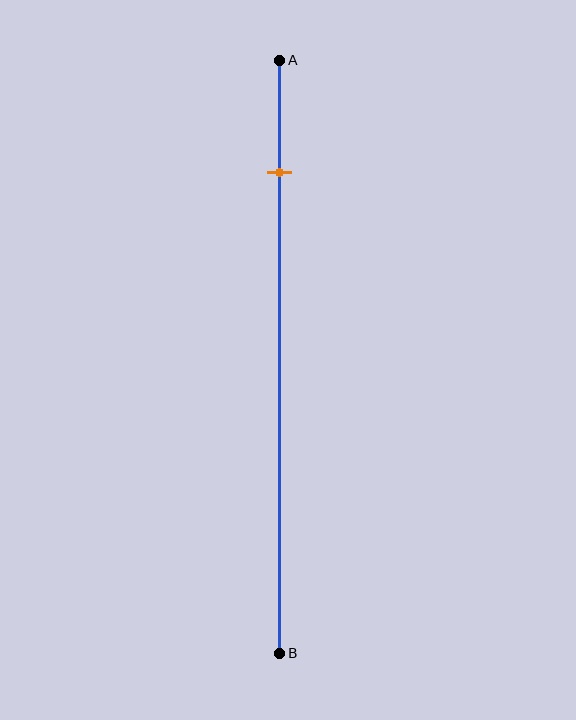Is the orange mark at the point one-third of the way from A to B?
No, the mark is at about 20% from A, not at the 33% one-third point.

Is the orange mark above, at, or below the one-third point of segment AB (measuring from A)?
The orange mark is above the one-third point of segment AB.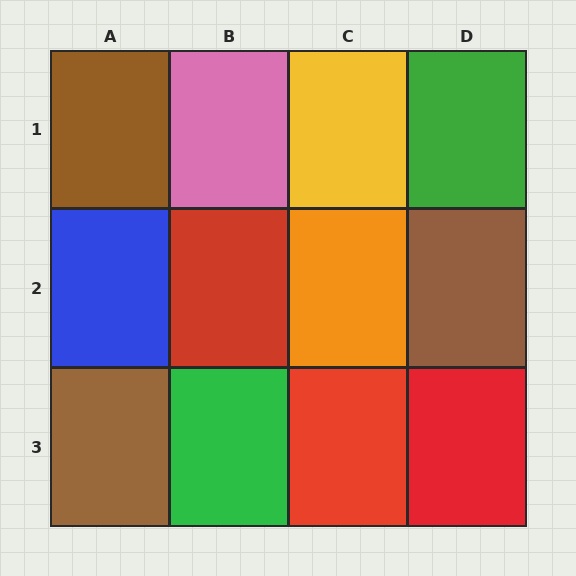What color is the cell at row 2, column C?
Orange.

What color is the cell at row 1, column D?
Green.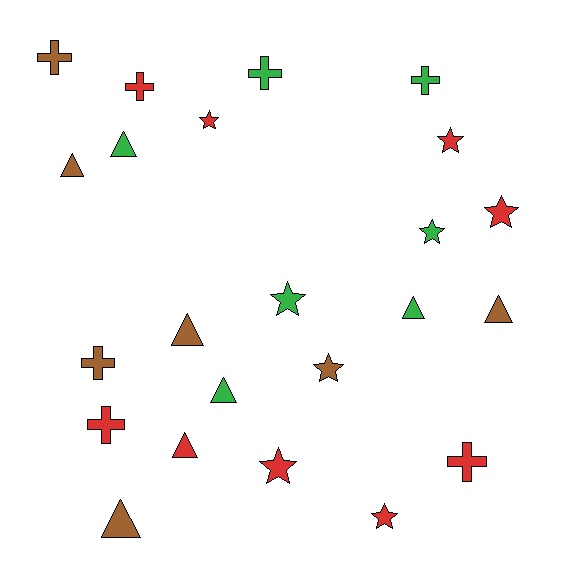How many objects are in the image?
There are 23 objects.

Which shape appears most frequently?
Star, with 8 objects.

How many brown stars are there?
There is 1 brown star.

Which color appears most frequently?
Red, with 9 objects.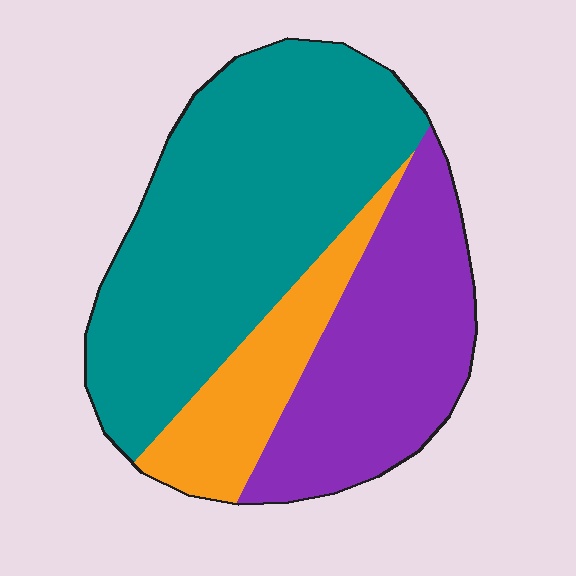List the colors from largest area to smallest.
From largest to smallest: teal, purple, orange.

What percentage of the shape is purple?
Purple covers around 30% of the shape.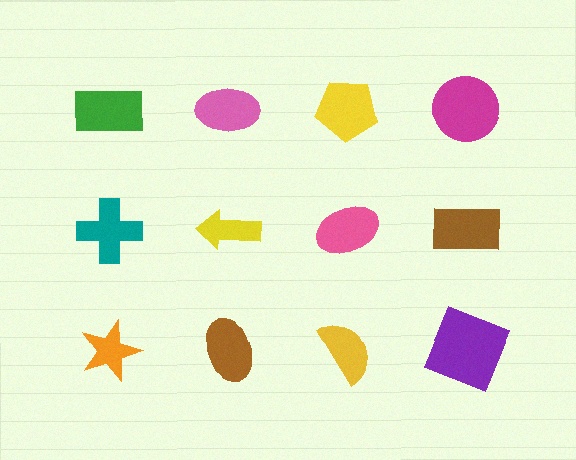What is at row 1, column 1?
A green rectangle.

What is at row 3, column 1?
An orange star.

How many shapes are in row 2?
4 shapes.